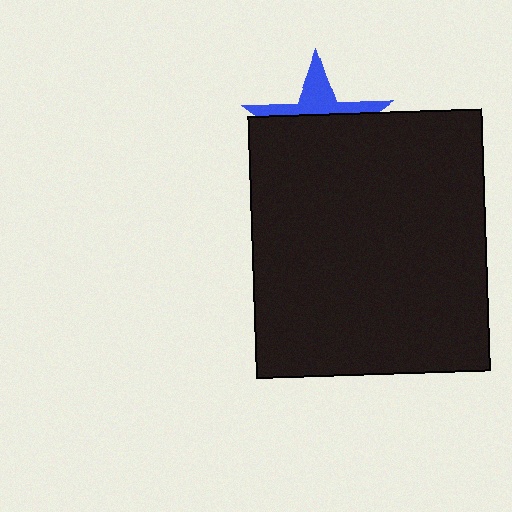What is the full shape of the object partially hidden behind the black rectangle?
The partially hidden object is a blue star.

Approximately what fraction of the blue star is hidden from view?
Roughly 67% of the blue star is hidden behind the black rectangle.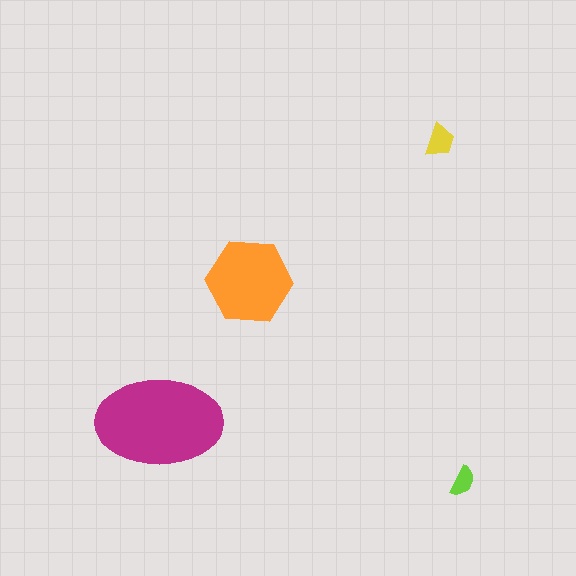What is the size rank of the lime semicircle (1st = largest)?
4th.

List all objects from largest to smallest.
The magenta ellipse, the orange hexagon, the yellow trapezoid, the lime semicircle.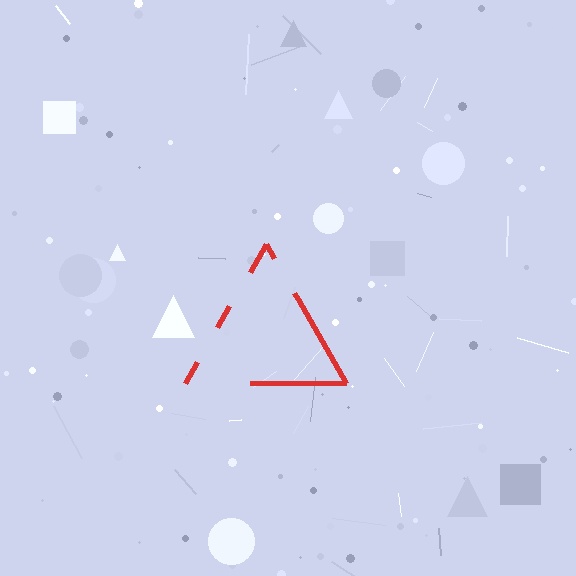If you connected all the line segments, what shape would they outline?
They would outline a triangle.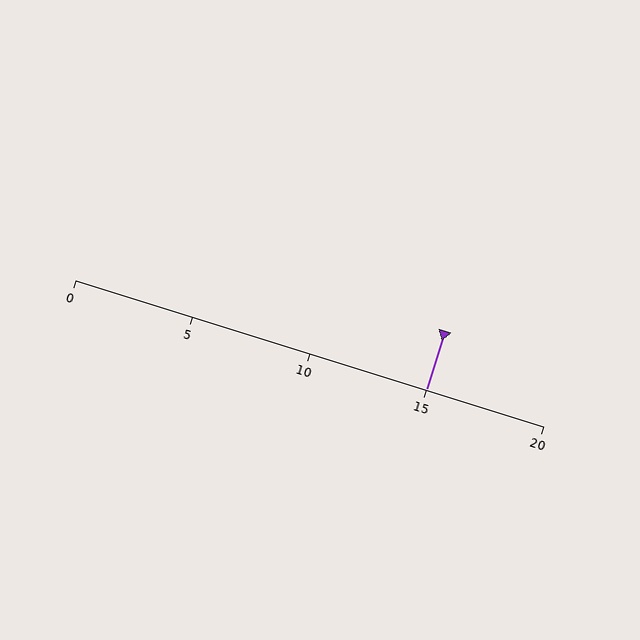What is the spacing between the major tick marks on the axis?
The major ticks are spaced 5 apart.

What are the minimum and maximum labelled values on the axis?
The axis runs from 0 to 20.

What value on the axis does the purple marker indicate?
The marker indicates approximately 15.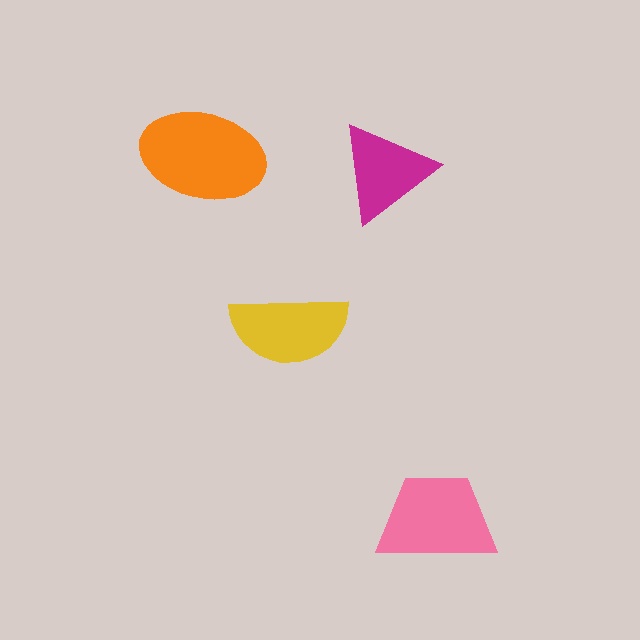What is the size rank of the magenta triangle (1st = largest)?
4th.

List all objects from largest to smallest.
The orange ellipse, the pink trapezoid, the yellow semicircle, the magenta triangle.